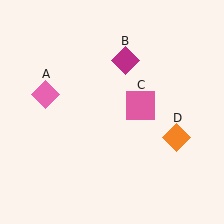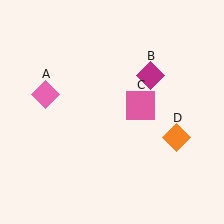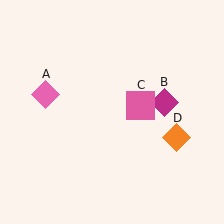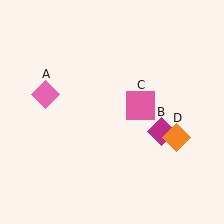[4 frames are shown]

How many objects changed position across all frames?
1 object changed position: magenta diamond (object B).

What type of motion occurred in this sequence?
The magenta diamond (object B) rotated clockwise around the center of the scene.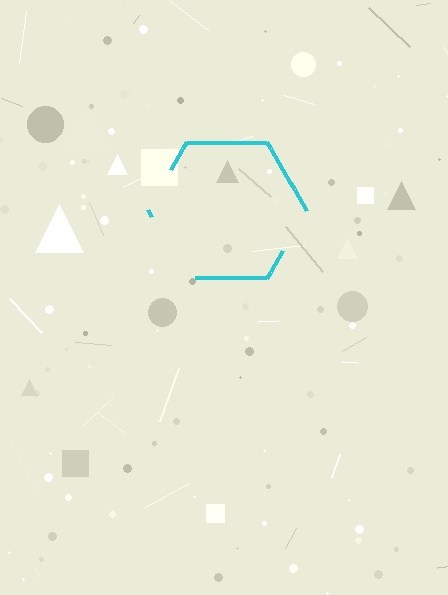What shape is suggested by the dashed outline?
The dashed outline suggests a hexagon.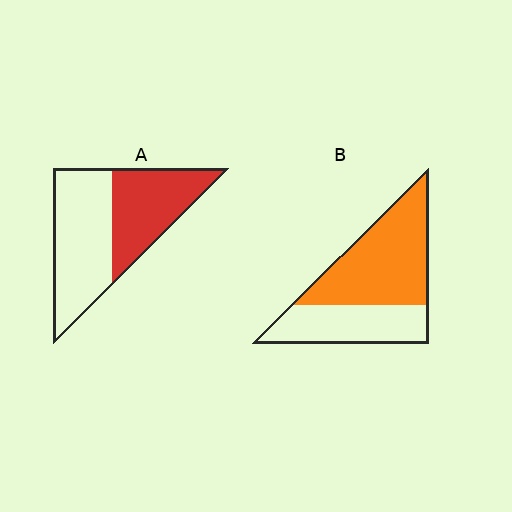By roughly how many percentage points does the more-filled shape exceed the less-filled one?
By roughly 15 percentage points (B over A).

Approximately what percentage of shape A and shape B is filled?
A is approximately 45% and B is approximately 60%.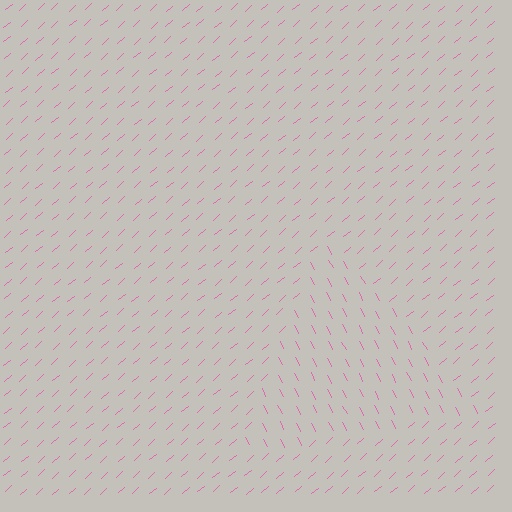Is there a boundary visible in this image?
Yes, there is a texture boundary formed by a change in line orientation.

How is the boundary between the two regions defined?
The boundary is defined purely by a change in line orientation (approximately 76 degrees difference). All lines are the same color and thickness.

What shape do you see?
I see a triangle.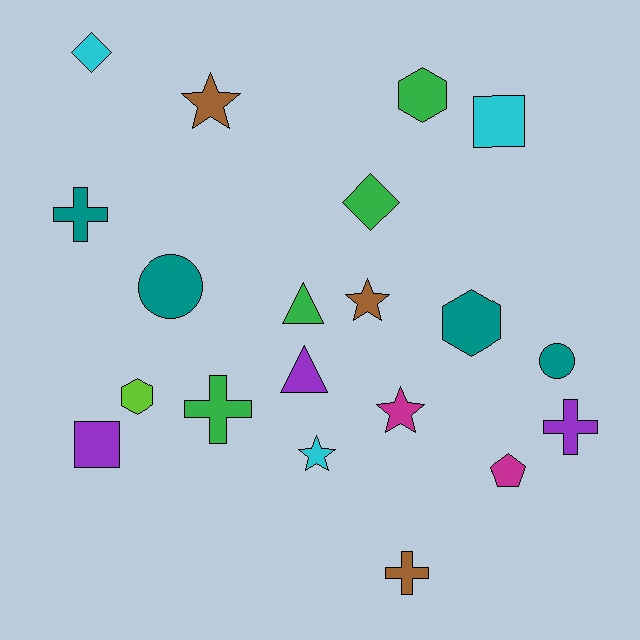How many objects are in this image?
There are 20 objects.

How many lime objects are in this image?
There is 1 lime object.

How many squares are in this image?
There are 2 squares.